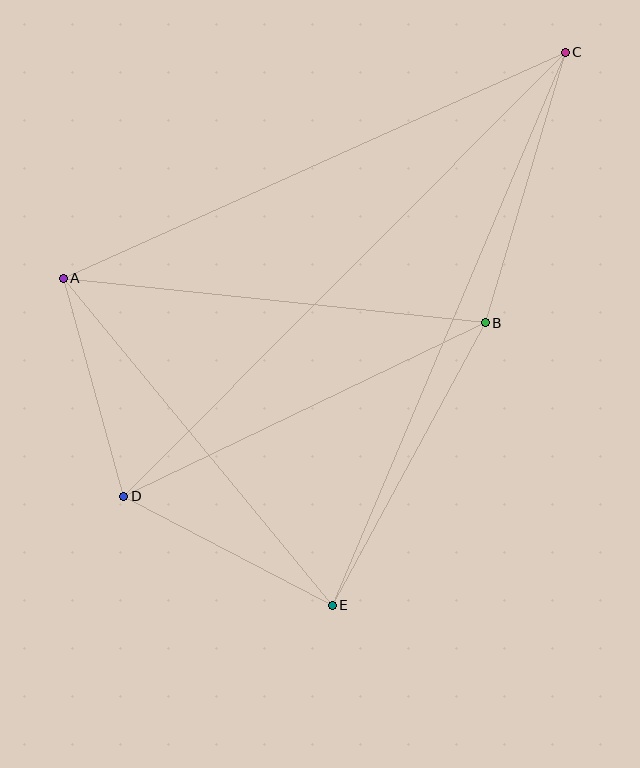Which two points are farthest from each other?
Points C and D are farthest from each other.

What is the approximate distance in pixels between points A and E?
The distance between A and E is approximately 423 pixels.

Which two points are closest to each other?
Points A and D are closest to each other.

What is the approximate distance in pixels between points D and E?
The distance between D and E is approximately 235 pixels.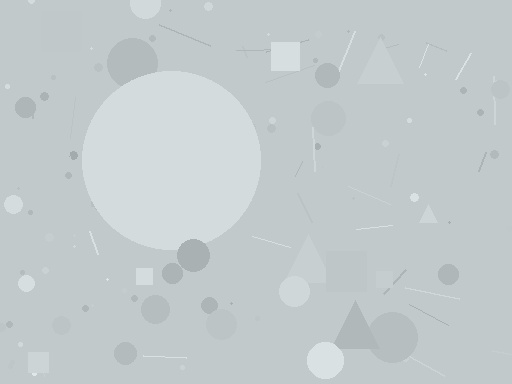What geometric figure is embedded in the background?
A circle is embedded in the background.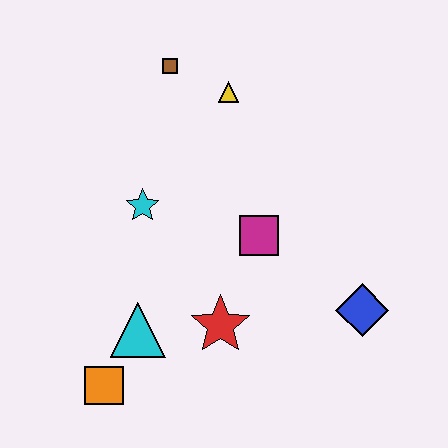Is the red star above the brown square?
No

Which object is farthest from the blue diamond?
The brown square is farthest from the blue diamond.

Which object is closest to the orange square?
The cyan triangle is closest to the orange square.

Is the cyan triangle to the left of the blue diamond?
Yes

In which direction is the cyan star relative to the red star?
The cyan star is above the red star.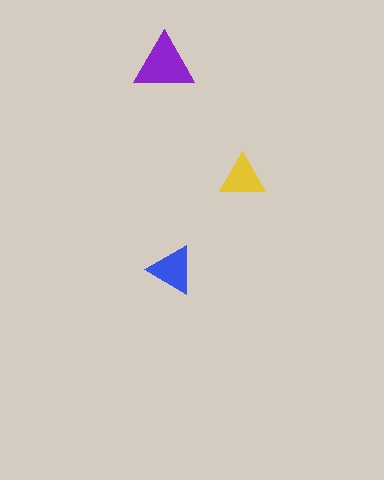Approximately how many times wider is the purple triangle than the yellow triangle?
About 1.5 times wider.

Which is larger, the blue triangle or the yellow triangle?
The blue one.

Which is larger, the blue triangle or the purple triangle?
The purple one.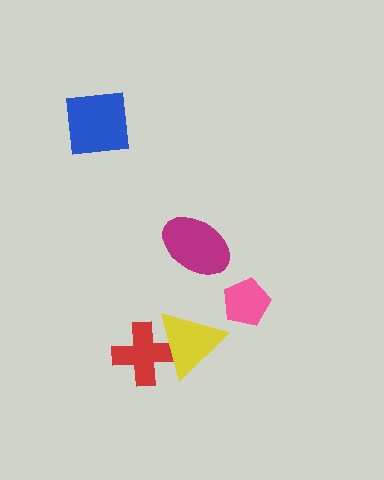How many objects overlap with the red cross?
1 object overlaps with the red cross.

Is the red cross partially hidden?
Yes, it is partially covered by another shape.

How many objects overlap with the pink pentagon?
0 objects overlap with the pink pentagon.